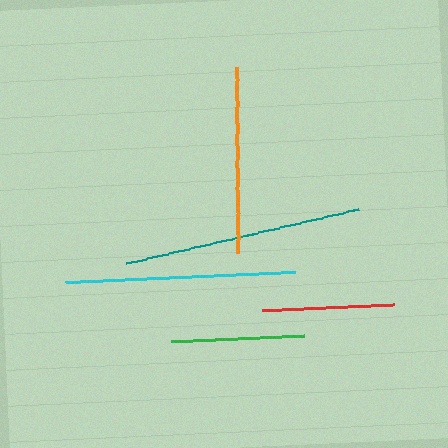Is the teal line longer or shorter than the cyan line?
The teal line is longer than the cyan line.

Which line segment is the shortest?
The red line is the shortest at approximately 132 pixels.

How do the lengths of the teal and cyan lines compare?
The teal and cyan lines are approximately the same length.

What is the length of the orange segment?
The orange segment is approximately 185 pixels long.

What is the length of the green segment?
The green segment is approximately 133 pixels long.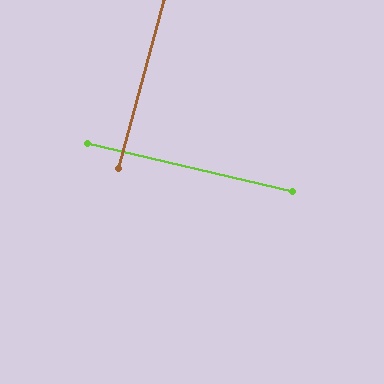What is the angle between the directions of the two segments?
Approximately 88 degrees.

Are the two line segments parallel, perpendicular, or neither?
Perpendicular — they meet at approximately 88°.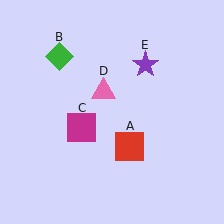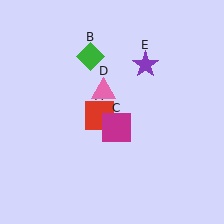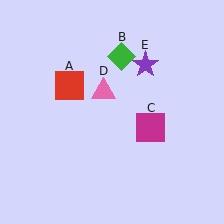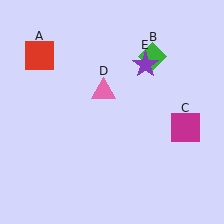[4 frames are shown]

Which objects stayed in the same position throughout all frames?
Pink triangle (object D) and purple star (object E) remained stationary.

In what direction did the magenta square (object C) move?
The magenta square (object C) moved right.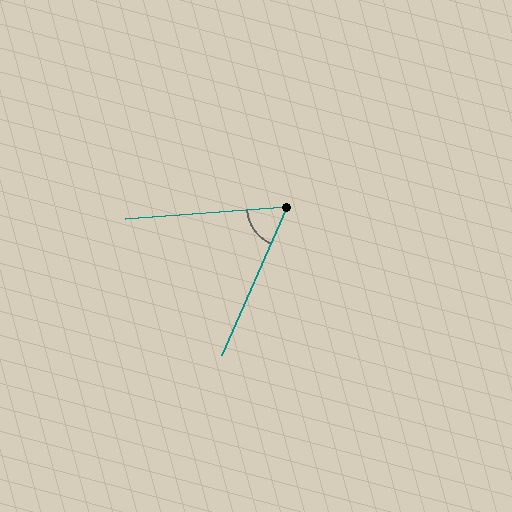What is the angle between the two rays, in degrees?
Approximately 62 degrees.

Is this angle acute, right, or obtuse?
It is acute.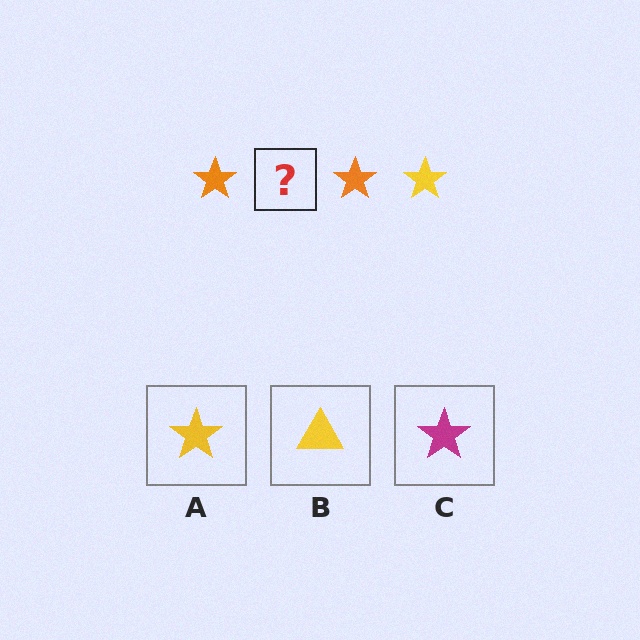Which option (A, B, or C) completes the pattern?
A.